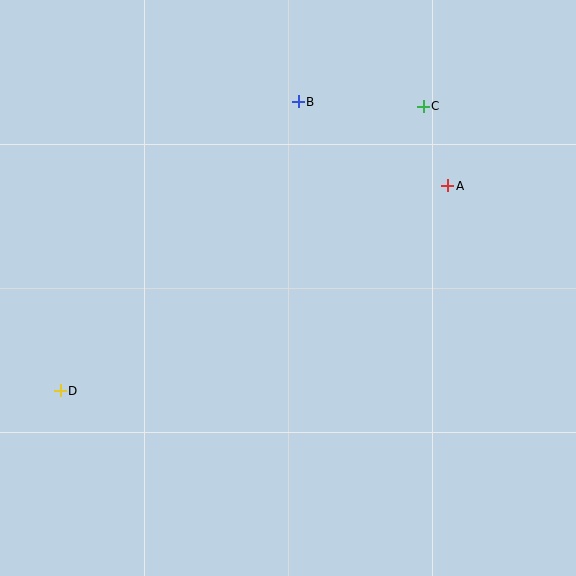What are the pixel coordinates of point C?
Point C is at (423, 106).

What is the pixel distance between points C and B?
The distance between C and B is 125 pixels.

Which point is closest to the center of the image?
Point B at (298, 102) is closest to the center.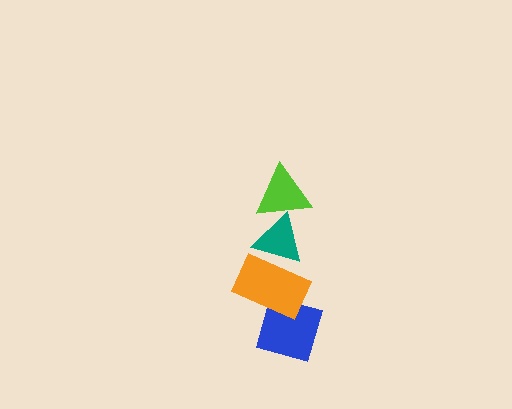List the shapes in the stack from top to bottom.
From top to bottom: the lime triangle, the teal triangle, the orange rectangle, the blue diamond.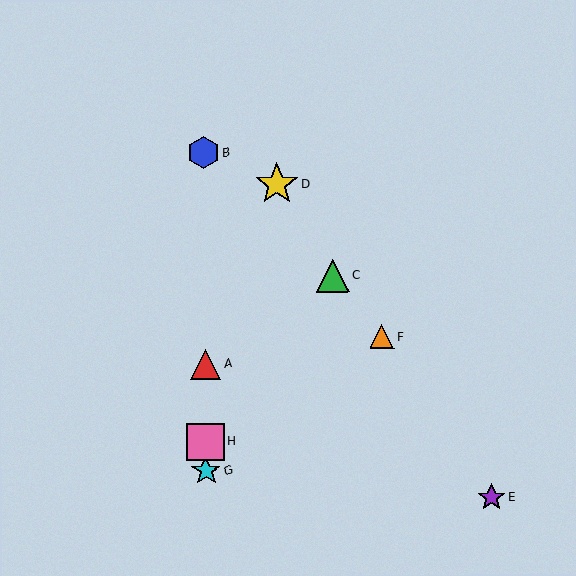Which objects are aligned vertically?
Objects A, B, G, H are aligned vertically.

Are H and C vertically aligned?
No, H is at x≈206 and C is at x≈333.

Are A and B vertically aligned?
Yes, both are at x≈205.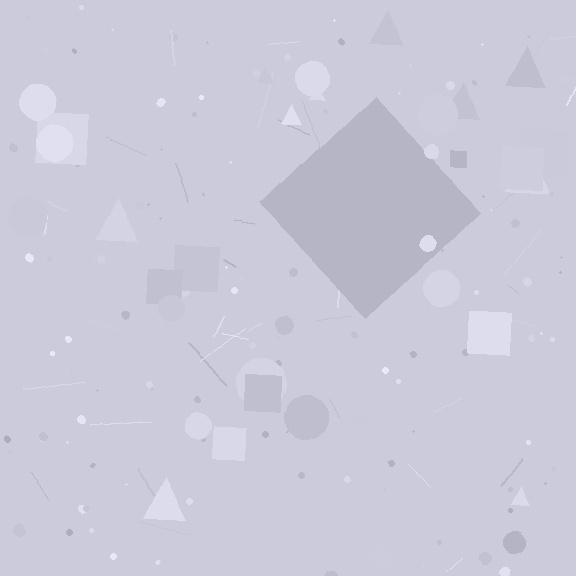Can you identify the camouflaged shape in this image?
The camouflaged shape is a diamond.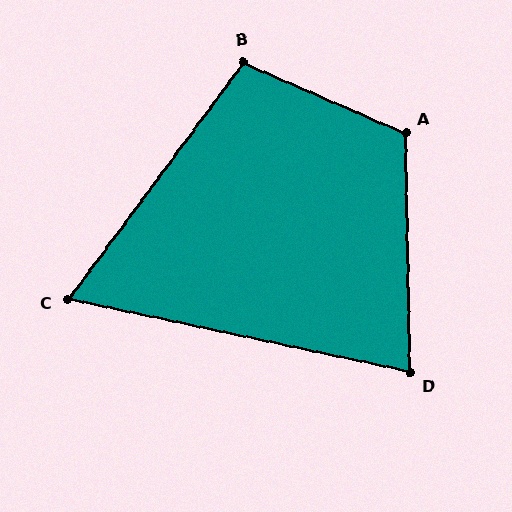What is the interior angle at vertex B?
Approximately 103 degrees (obtuse).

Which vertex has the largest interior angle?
A, at approximately 114 degrees.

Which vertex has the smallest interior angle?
C, at approximately 66 degrees.